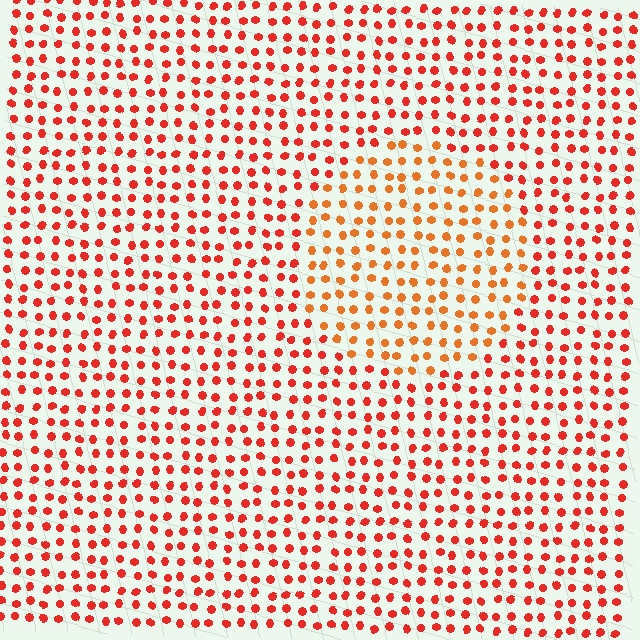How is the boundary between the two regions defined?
The boundary is defined purely by a slight shift in hue (about 24 degrees). Spacing, size, and orientation are identical on both sides.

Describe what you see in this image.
The image is filled with small red elements in a uniform arrangement. A circle-shaped region is visible where the elements are tinted to a slightly different hue, forming a subtle color boundary.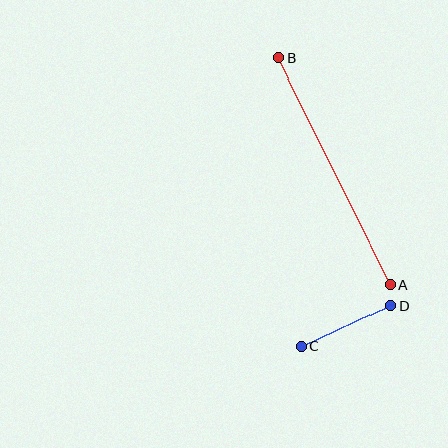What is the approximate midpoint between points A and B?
The midpoint is at approximately (334, 171) pixels.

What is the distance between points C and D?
The distance is approximately 99 pixels.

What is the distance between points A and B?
The distance is approximately 253 pixels.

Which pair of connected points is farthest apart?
Points A and B are farthest apart.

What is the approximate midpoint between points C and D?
The midpoint is at approximately (346, 326) pixels.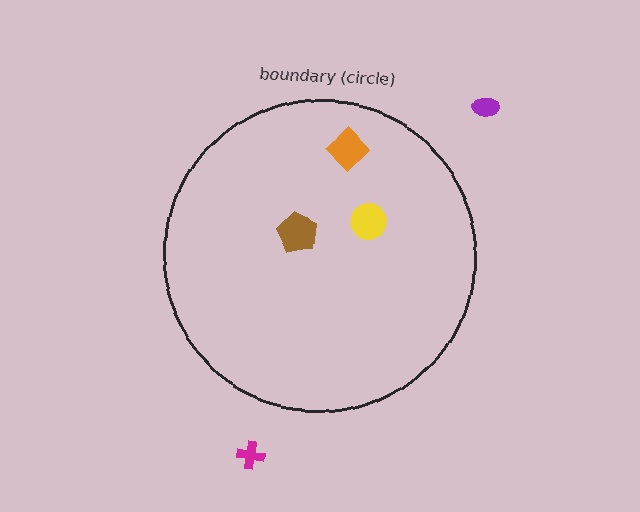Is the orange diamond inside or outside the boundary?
Inside.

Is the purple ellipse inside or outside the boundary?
Outside.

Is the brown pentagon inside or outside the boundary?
Inside.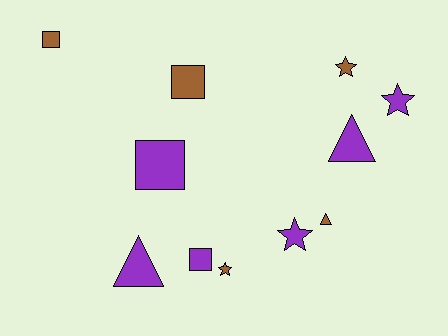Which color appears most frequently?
Purple, with 6 objects.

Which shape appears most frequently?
Square, with 4 objects.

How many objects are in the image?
There are 11 objects.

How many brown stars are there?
There are 2 brown stars.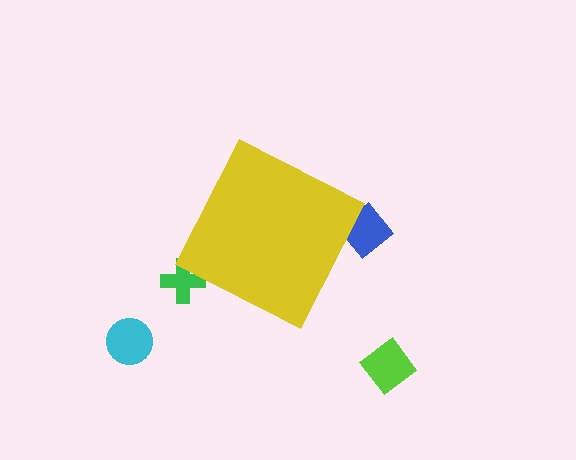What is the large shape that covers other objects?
A yellow diamond.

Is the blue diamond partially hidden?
Yes, the blue diamond is partially hidden behind the yellow diamond.